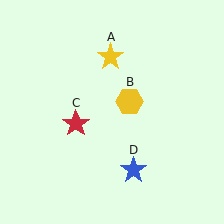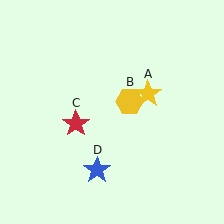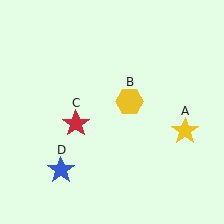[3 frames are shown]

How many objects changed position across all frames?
2 objects changed position: yellow star (object A), blue star (object D).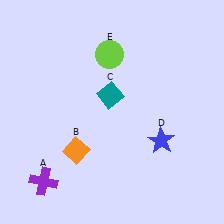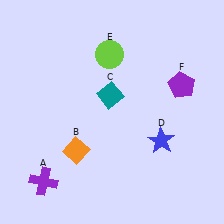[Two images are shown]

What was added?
A purple pentagon (F) was added in Image 2.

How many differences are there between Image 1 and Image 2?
There is 1 difference between the two images.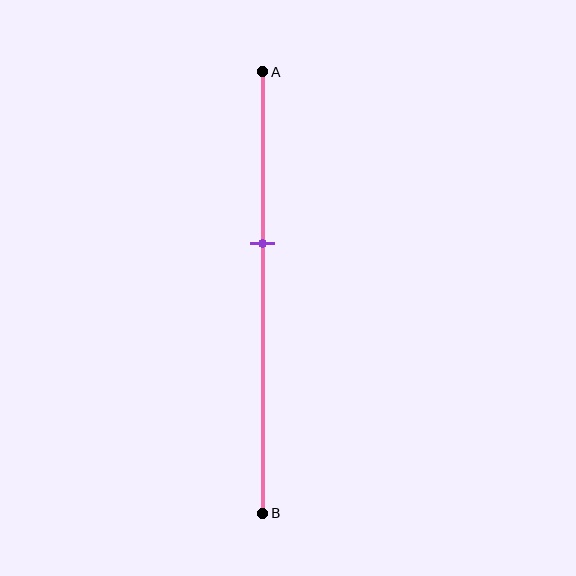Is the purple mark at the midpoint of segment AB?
No, the mark is at about 40% from A, not at the 50% midpoint.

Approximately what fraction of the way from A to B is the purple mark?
The purple mark is approximately 40% of the way from A to B.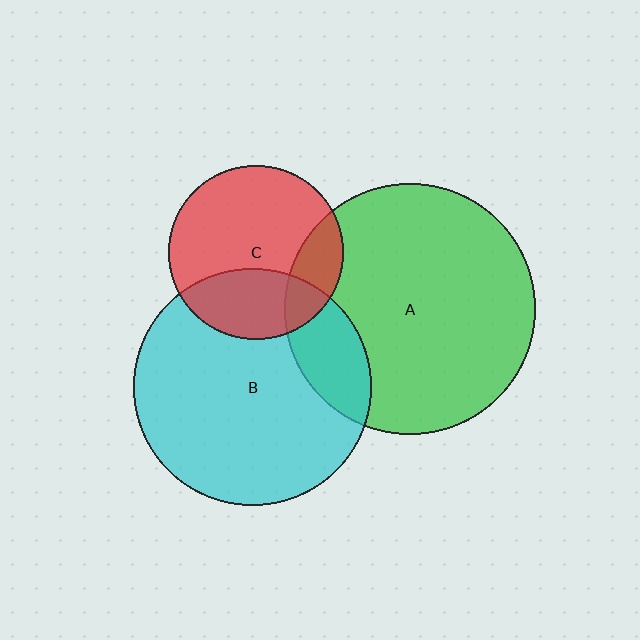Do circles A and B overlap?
Yes.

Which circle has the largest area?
Circle A (green).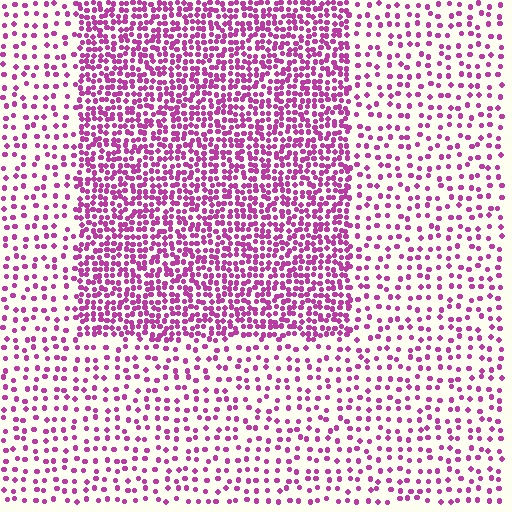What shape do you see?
I see a rectangle.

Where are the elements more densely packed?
The elements are more densely packed inside the rectangle boundary.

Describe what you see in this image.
The image contains small magenta elements arranged at two different densities. A rectangle-shaped region is visible where the elements are more densely packed than the surrounding area.